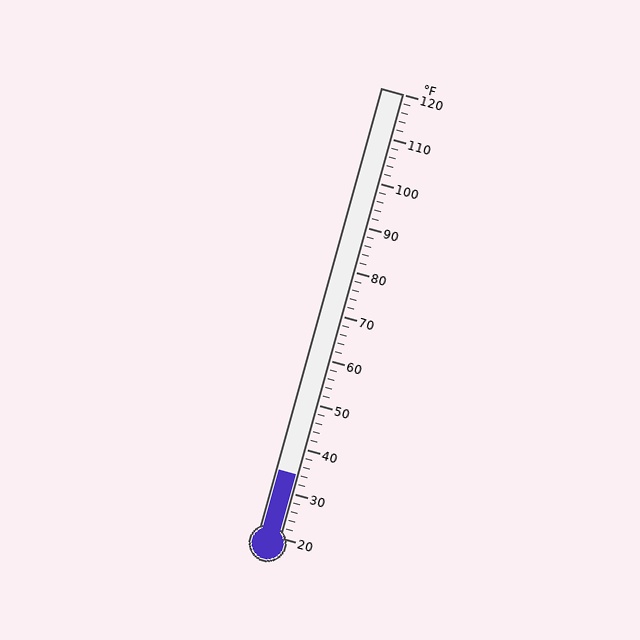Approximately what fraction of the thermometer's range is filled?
The thermometer is filled to approximately 15% of its range.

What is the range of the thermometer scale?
The thermometer scale ranges from 20°F to 120°F.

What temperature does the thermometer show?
The thermometer shows approximately 34°F.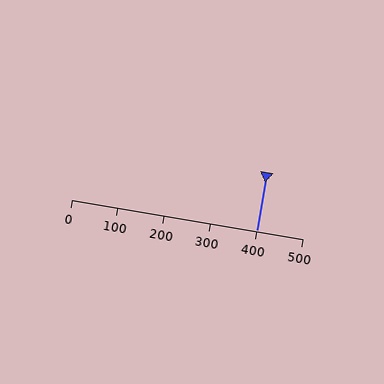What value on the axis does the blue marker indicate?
The marker indicates approximately 400.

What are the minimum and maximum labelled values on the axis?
The axis runs from 0 to 500.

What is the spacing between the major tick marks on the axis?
The major ticks are spaced 100 apart.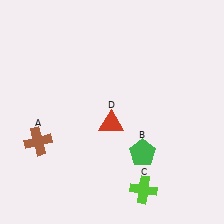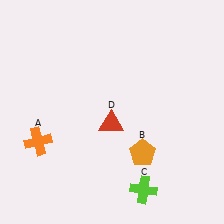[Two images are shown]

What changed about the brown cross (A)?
In Image 1, A is brown. In Image 2, it changed to orange.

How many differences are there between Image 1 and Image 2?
There are 2 differences between the two images.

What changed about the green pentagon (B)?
In Image 1, B is green. In Image 2, it changed to orange.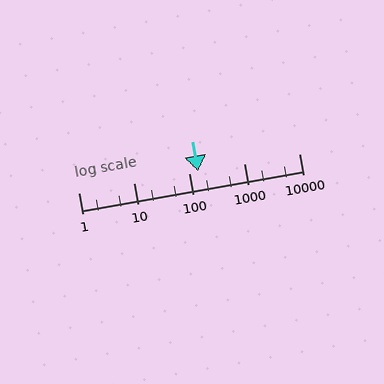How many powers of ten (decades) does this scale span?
The scale spans 4 decades, from 1 to 10000.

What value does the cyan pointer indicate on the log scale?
The pointer indicates approximately 150.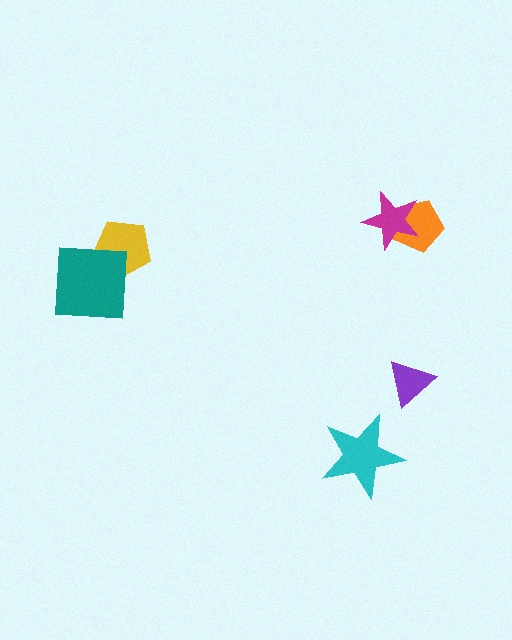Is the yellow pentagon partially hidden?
Yes, it is partially covered by another shape.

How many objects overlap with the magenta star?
1 object overlaps with the magenta star.